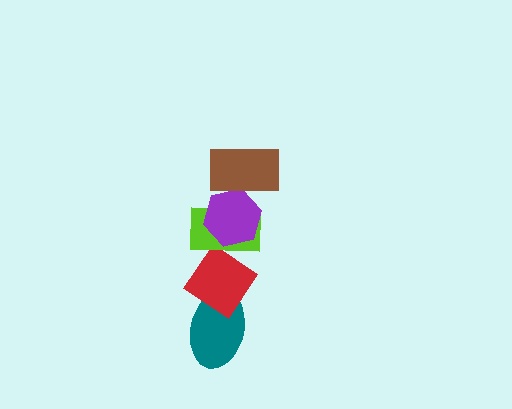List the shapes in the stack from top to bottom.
From top to bottom: the brown rectangle, the purple hexagon, the lime rectangle, the red diamond, the teal ellipse.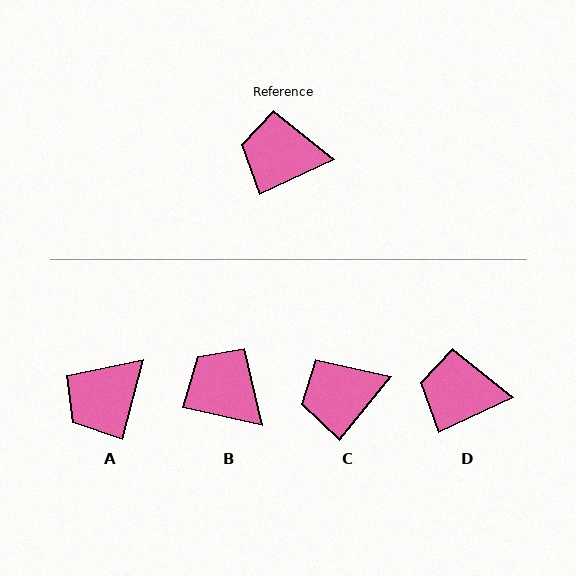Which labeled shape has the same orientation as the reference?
D.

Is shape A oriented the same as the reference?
No, it is off by about 50 degrees.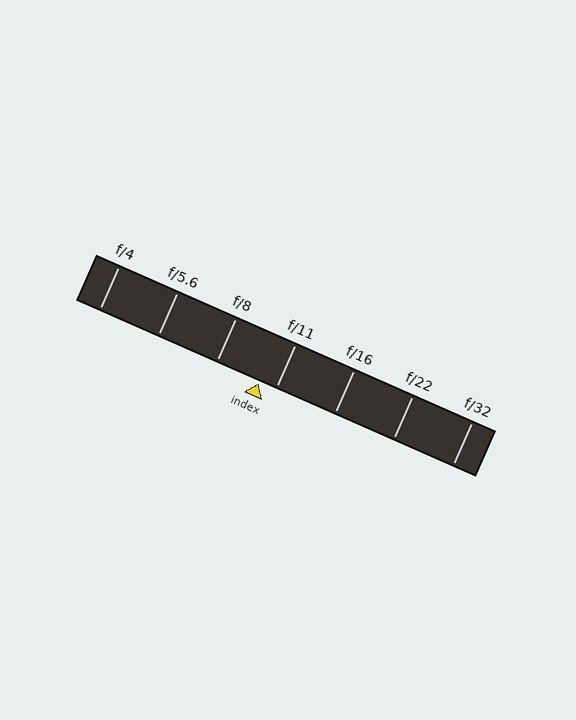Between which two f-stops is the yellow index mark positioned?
The index mark is between f/8 and f/11.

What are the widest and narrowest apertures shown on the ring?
The widest aperture shown is f/4 and the narrowest is f/32.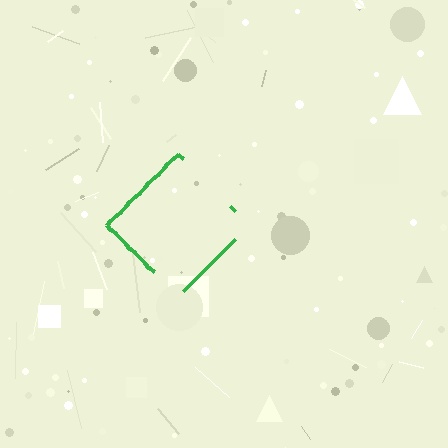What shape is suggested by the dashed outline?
The dashed outline suggests a diamond.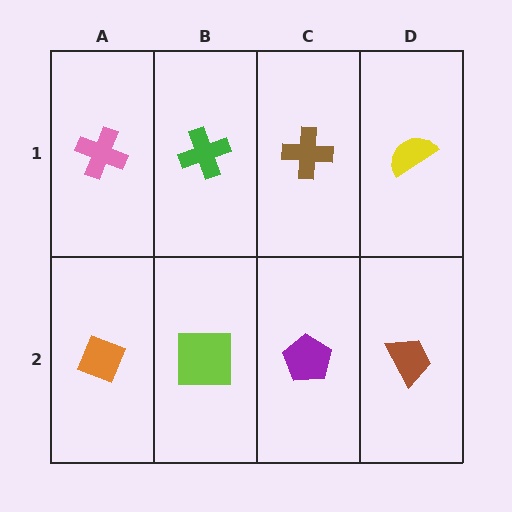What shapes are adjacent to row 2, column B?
A green cross (row 1, column B), an orange diamond (row 2, column A), a purple pentagon (row 2, column C).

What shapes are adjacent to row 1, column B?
A lime square (row 2, column B), a pink cross (row 1, column A), a brown cross (row 1, column C).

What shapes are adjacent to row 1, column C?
A purple pentagon (row 2, column C), a green cross (row 1, column B), a yellow semicircle (row 1, column D).